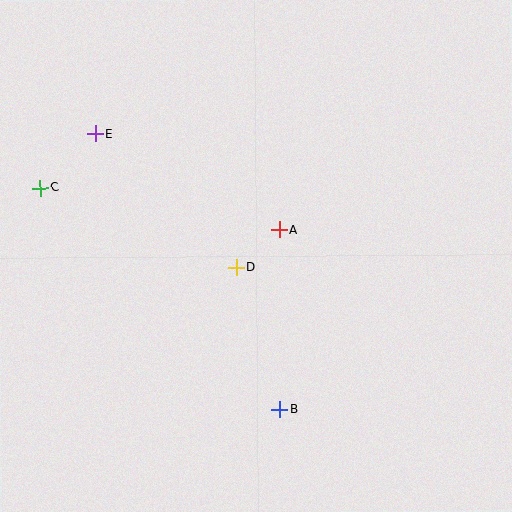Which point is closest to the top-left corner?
Point E is closest to the top-left corner.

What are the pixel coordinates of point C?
Point C is at (40, 188).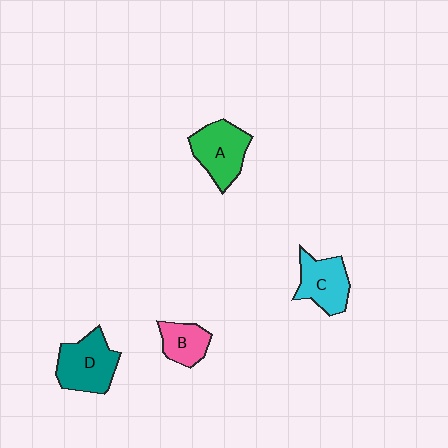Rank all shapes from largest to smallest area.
From largest to smallest: D (teal), A (green), C (cyan), B (pink).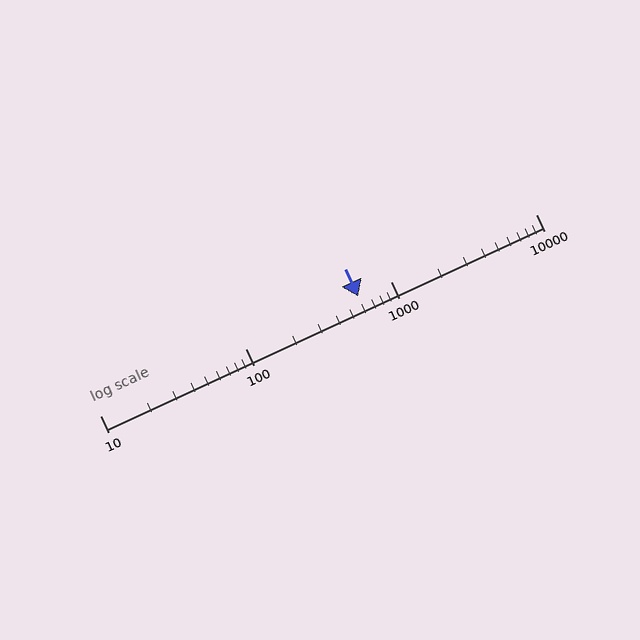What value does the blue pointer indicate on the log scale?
The pointer indicates approximately 600.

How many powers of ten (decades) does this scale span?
The scale spans 3 decades, from 10 to 10000.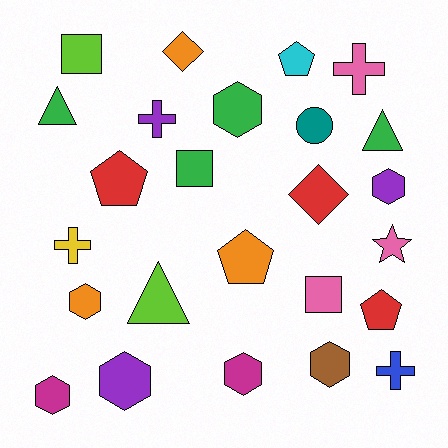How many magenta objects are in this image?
There are 2 magenta objects.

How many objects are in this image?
There are 25 objects.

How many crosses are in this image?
There are 4 crosses.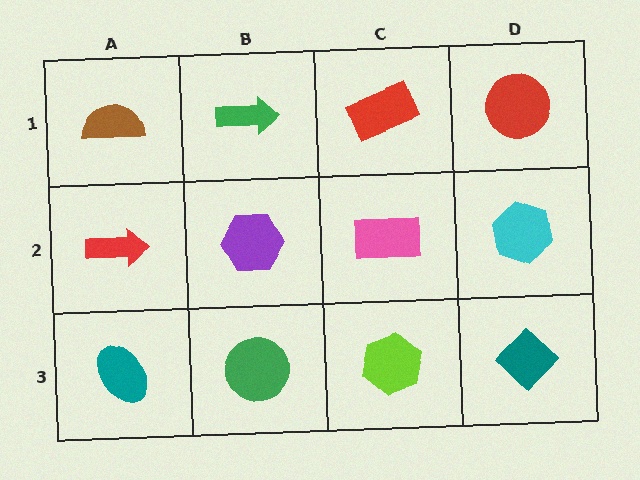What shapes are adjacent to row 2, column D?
A red circle (row 1, column D), a teal diamond (row 3, column D), a pink rectangle (row 2, column C).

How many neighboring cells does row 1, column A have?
2.